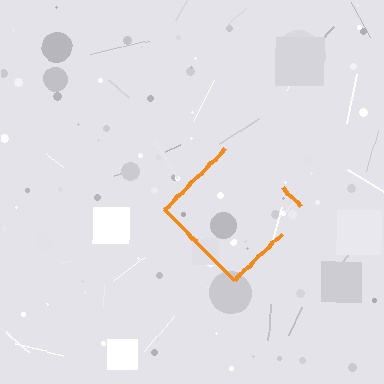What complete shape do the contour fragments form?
The contour fragments form a diamond.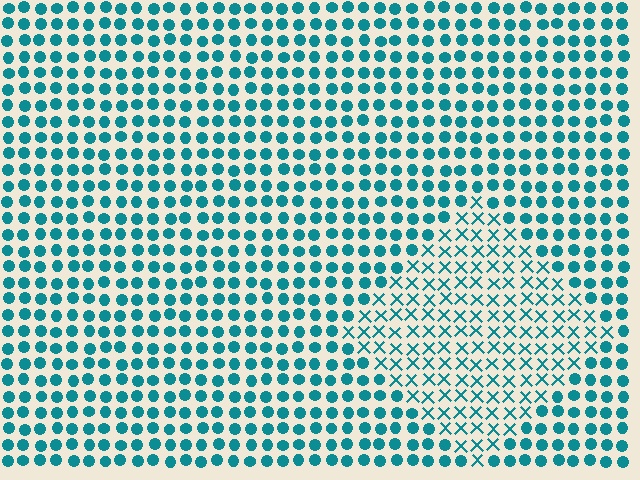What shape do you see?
I see a diamond.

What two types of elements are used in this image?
The image uses X marks inside the diamond region and circles outside it.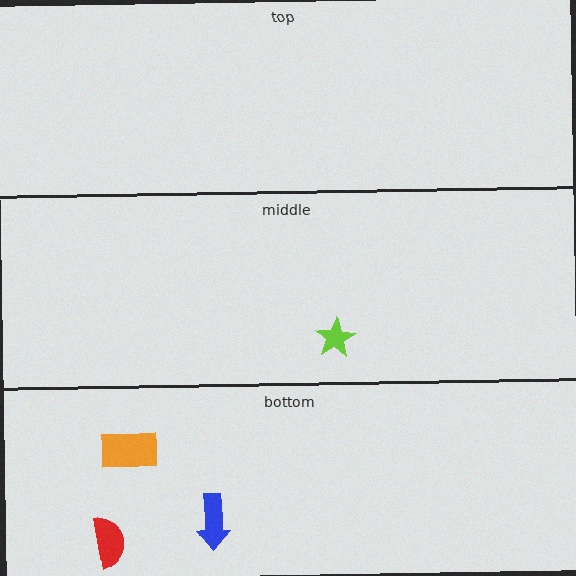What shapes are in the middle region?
The lime star.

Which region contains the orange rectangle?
The bottom region.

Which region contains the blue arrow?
The bottom region.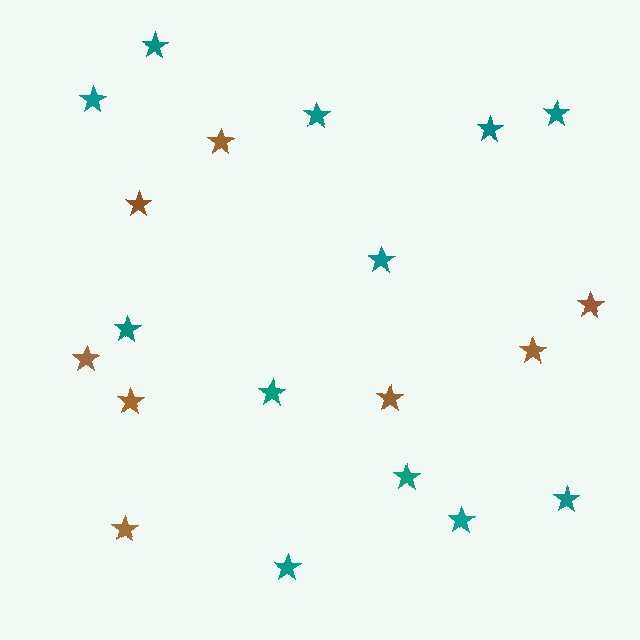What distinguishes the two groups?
There are 2 groups: one group of teal stars (12) and one group of brown stars (8).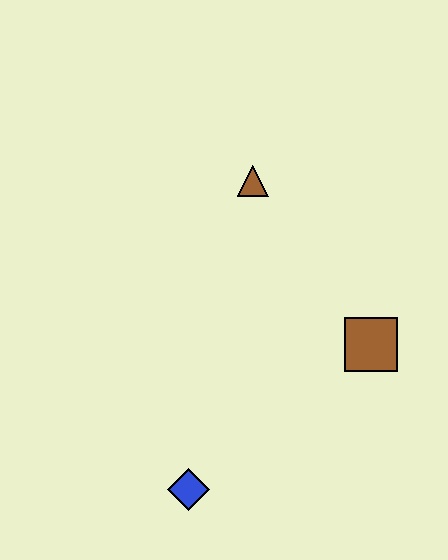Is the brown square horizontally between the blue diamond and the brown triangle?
No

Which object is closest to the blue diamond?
The brown square is closest to the blue diamond.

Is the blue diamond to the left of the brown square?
Yes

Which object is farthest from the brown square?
The blue diamond is farthest from the brown square.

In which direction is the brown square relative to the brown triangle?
The brown square is below the brown triangle.